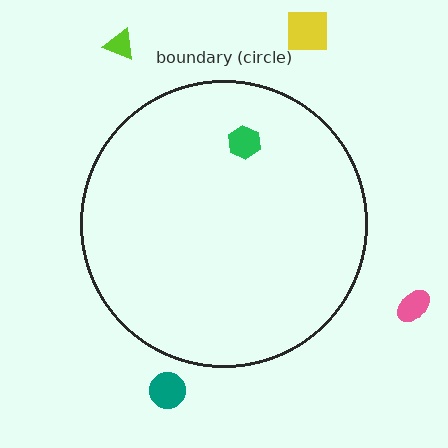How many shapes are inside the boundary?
1 inside, 4 outside.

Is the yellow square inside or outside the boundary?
Outside.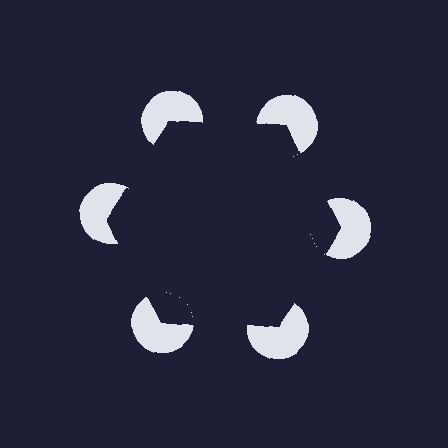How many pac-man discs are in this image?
There are 6 — one at each vertex of the illusory hexagon.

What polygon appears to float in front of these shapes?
An illusory hexagon — its edges are inferred from the aligned wedge cuts in the pac-man discs, not physically drawn.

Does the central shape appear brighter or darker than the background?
It typically appears slightly darker than the background, even though no actual brightness change is drawn.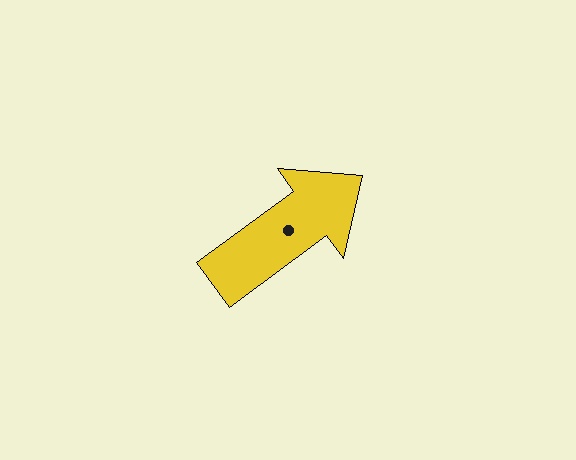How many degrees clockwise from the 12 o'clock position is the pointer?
Approximately 54 degrees.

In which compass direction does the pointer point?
Northeast.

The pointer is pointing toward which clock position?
Roughly 2 o'clock.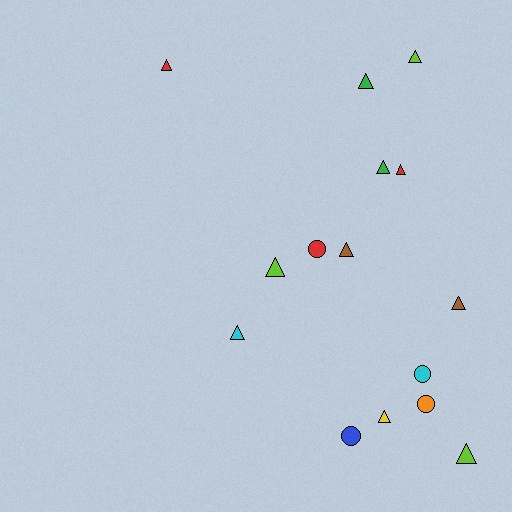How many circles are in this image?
There are 4 circles.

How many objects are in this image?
There are 15 objects.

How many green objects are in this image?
There are 2 green objects.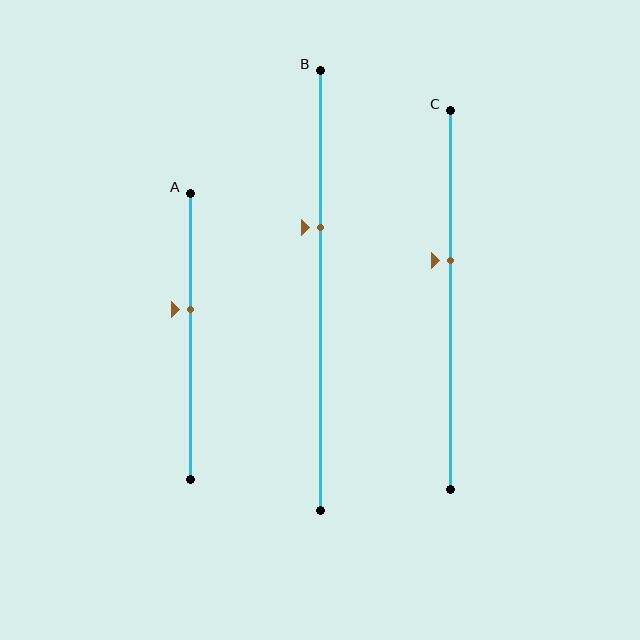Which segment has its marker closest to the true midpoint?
Segment A has its marker closest to the true midpoint.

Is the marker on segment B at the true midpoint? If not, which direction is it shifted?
No, the marker on segment B is shifted upward by about 14% of the segment length.